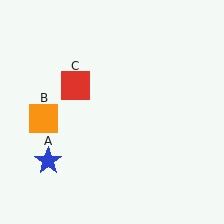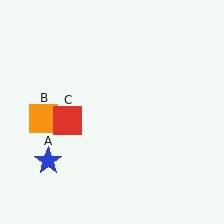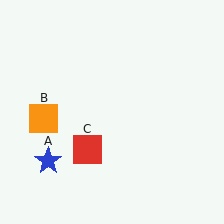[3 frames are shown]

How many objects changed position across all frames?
1 object changed position: red square (object C).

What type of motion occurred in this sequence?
The red square (object C) rotated counterclockwise around the center of the scene.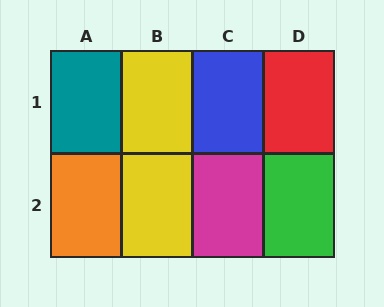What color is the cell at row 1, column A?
Teal.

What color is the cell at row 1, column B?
Yellow.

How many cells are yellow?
2 cells are yellow.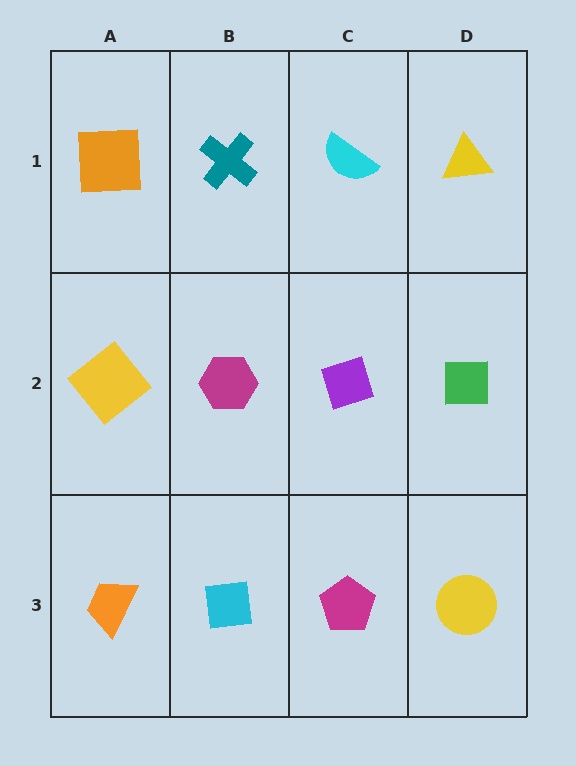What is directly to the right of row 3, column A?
A cyan square.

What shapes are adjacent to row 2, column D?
A yellow triangle (row 1, column D), a yellow circle (row 3, column D), a purple diamond (row 2, column C).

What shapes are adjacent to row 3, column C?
A purple diamond (row 2, column C), a cyan square (row 3, column B), a yellow circle (row 3, column D).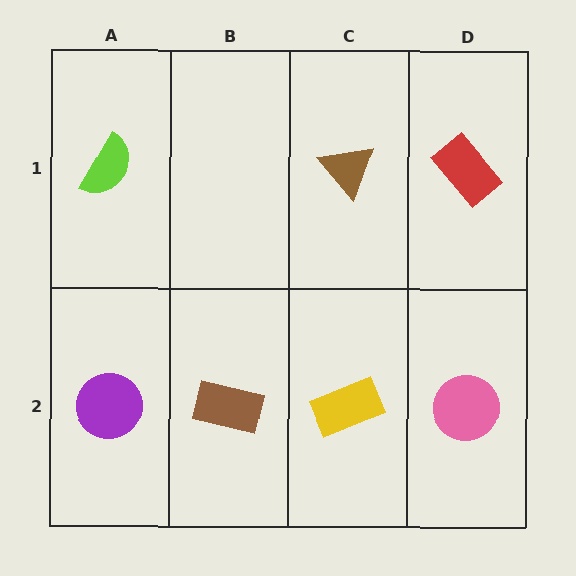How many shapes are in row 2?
4 shapes.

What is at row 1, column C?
A brown triangle.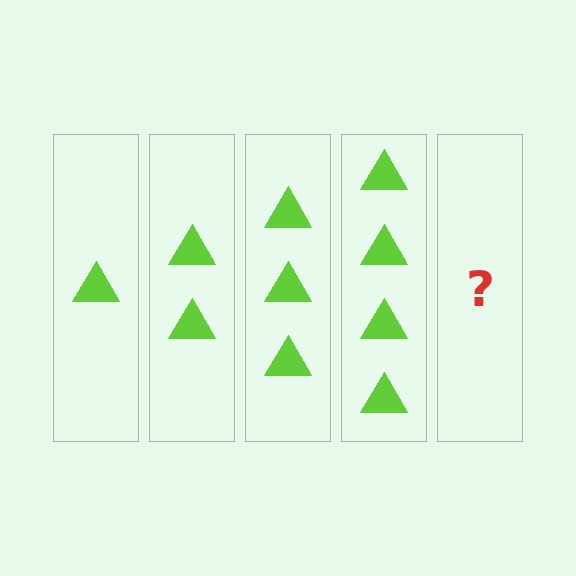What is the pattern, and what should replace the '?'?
The pattern is that each step adds one more triangle. The '?' should be 5 triangles.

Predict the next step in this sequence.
The next step is 5 triangles.